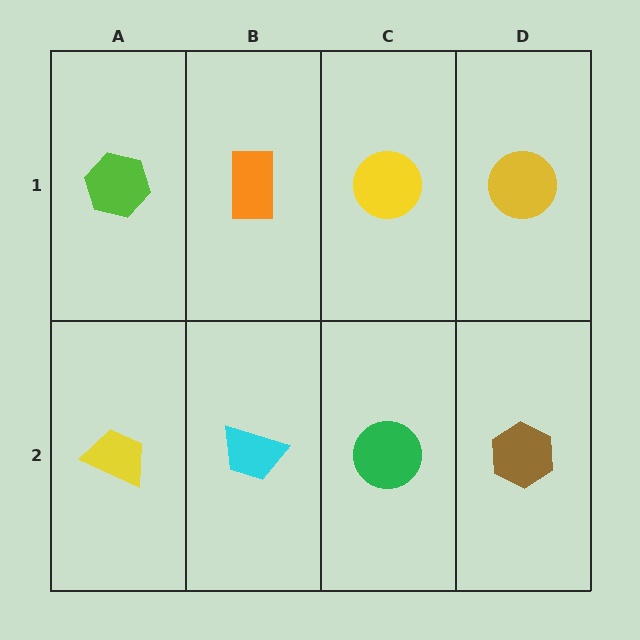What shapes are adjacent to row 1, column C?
A green circle (row 2, column C), an orange rectangle (row 1, column B), a yellow circle (row 1, column D).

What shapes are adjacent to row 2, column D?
A yellow circle (row 1, column D), a green circle (row 2, column C).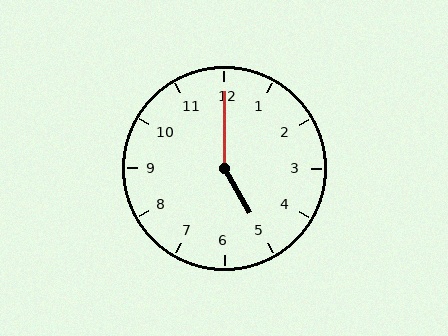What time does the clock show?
5:00.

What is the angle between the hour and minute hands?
Approximately 150 degrees.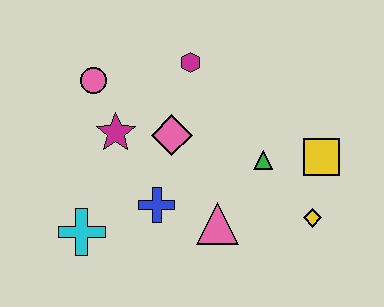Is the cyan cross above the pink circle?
No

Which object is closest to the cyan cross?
The blue cross is closest to the cyan cross.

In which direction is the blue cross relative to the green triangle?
The blue cross is to the left of the green triangle.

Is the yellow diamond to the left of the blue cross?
No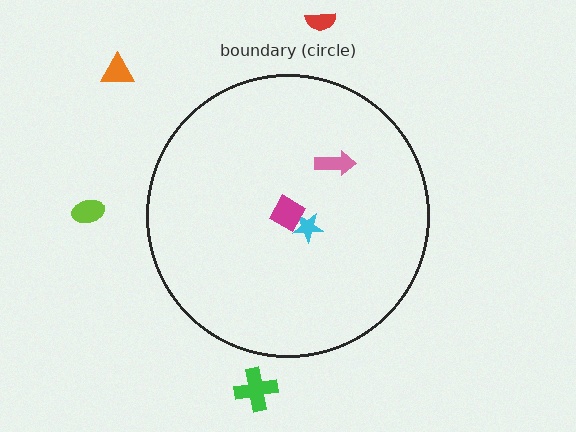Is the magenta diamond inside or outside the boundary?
Inside.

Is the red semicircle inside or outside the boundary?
Outside.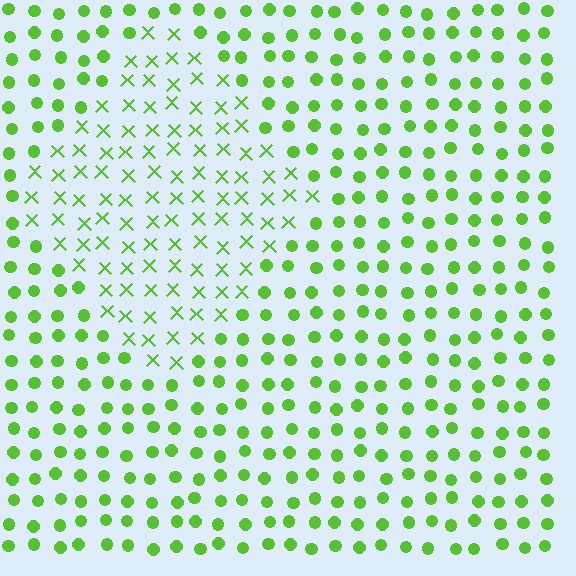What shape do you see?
I see a diamond.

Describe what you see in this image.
The image is filled with small lime elements arranged in a uniform grid. A diamond-shaped region contains X marks, while the surrounding area contains circles. The boundary is defined purely by the change in element shape.